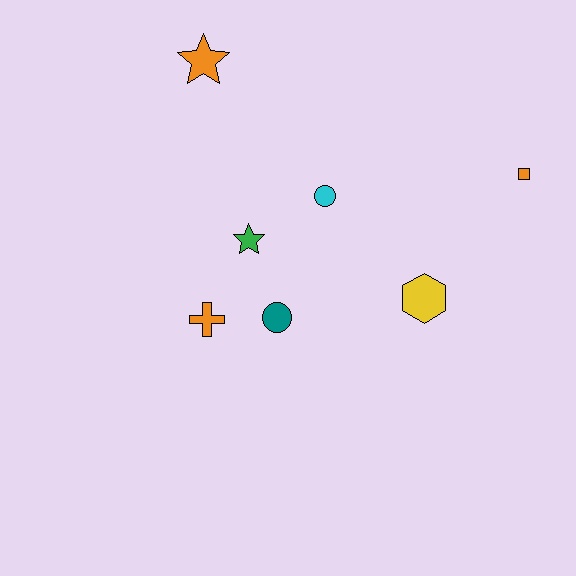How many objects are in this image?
There are 7 objects.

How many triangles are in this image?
There are no triangles.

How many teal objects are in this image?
There is 1 teal object.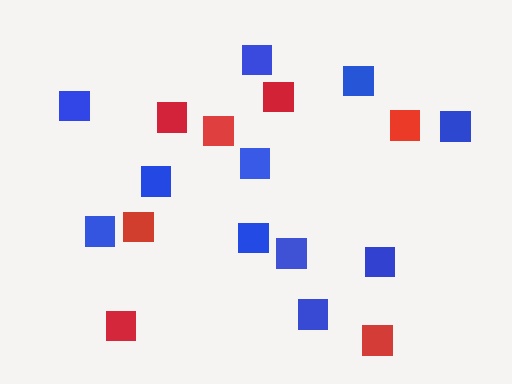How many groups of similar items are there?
There are 2 groups: one group of red squares (7) and one group of blue squares (11).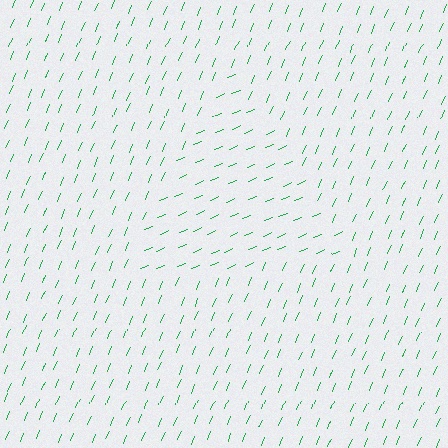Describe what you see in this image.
The image is filled with small green line segments. A triangle region in the image has lines oriented differently from the surrounding lines, creating a visible texture boundary.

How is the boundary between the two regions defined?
The boundary is defined purely by a change in line orientation (approximately 45 degrees difference). All lines are the same color and thickness.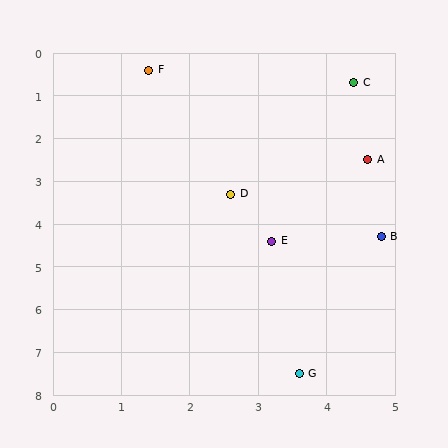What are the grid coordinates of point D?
Point D is at approximately (2.6, 3.3).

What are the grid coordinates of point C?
Point C is at approximately (4.4, 0.7).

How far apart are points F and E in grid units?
Points F and E are about 4.4 grid units apart.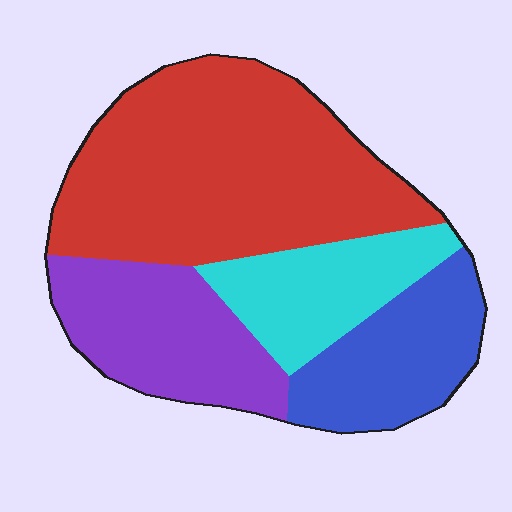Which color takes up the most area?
Red, at roughly 45%.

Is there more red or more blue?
Red.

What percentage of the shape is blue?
Blue covers about 20% of the shape.